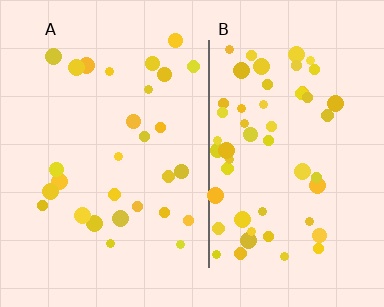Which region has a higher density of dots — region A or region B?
B (the right).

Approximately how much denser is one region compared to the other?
Approximately 1.9× — region B over region A.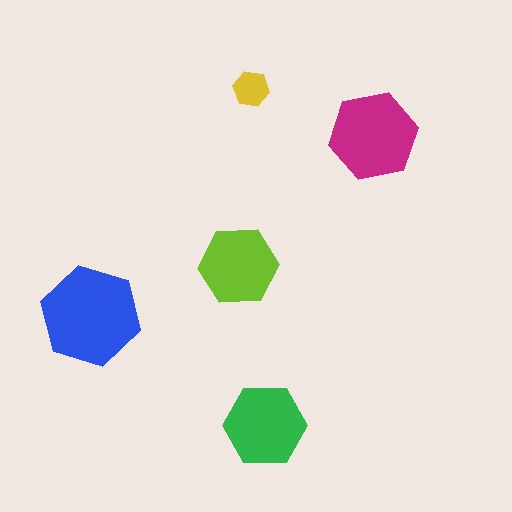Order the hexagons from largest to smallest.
the blue one, the magenta one, the green one, the lime one, the yellow one.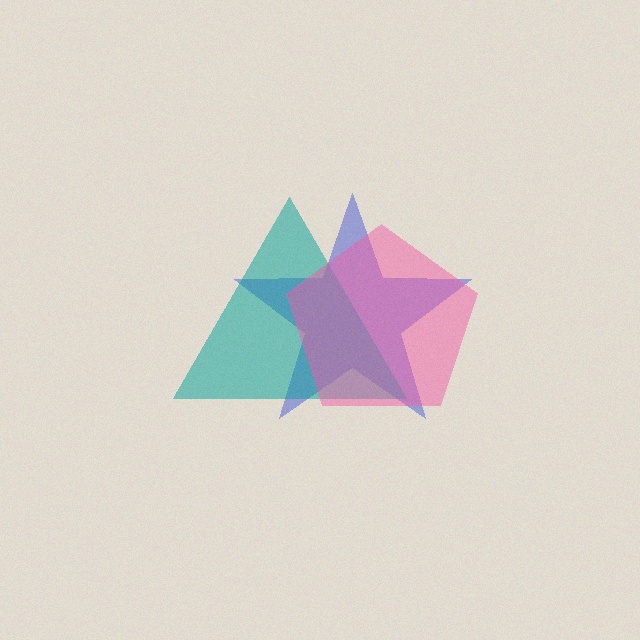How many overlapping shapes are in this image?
There are 3 overlapping shapes in the image.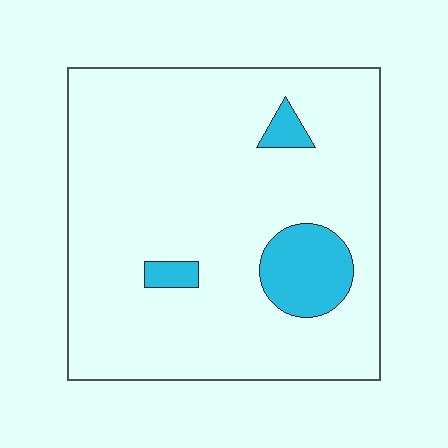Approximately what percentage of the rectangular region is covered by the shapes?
Approximately 10%.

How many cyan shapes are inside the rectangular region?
3.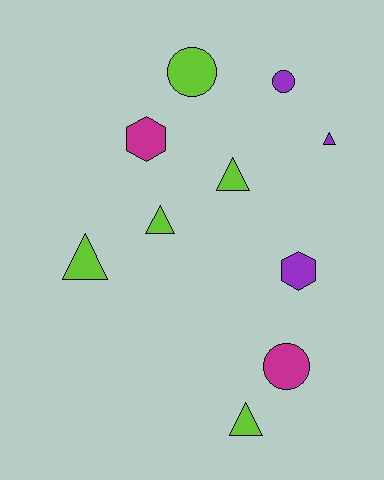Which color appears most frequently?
Lime, with 5 objects.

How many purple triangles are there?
There is 1 purple triangle.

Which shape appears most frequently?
Triangle, with 5 objects.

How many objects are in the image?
There are 10 objects.